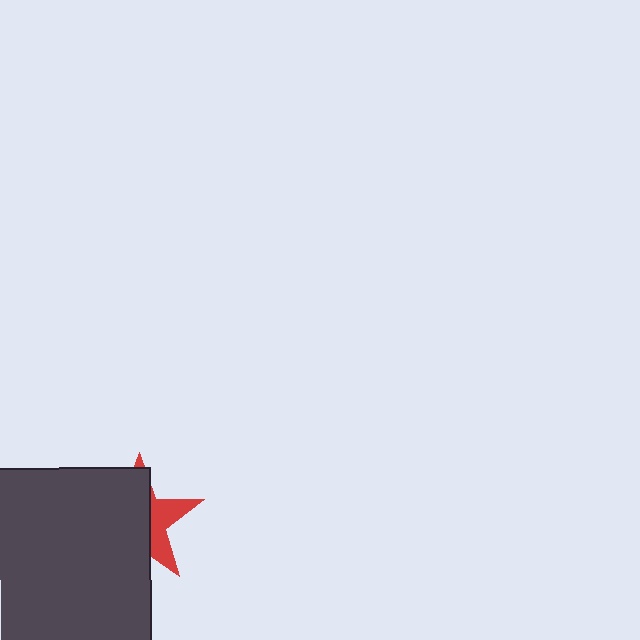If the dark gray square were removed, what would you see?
You would see the complete red star.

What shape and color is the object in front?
The object in front is a dark gray square.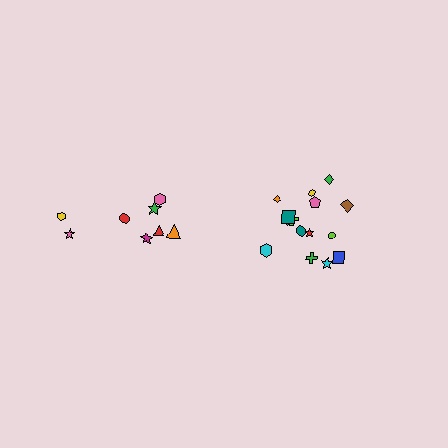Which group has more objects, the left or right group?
The right group.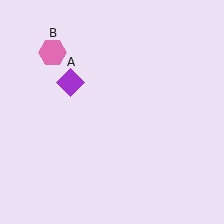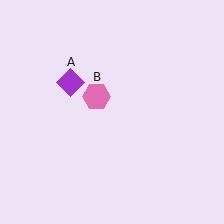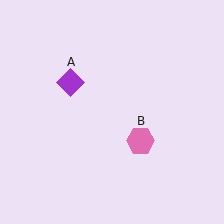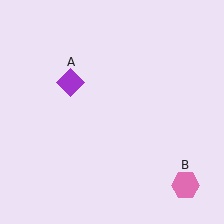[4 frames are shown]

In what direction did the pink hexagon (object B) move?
The pink hexagon (object B) moved down and to the right.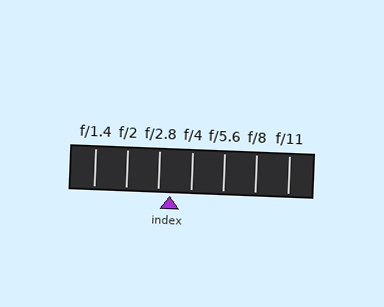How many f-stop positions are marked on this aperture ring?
There are 7 f-stop positions marked.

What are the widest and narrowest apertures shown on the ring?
The widest aperture shown is f/1.4 and the narrowest is f/11.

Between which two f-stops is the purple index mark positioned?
The index mark is between f/2.8 and f/4.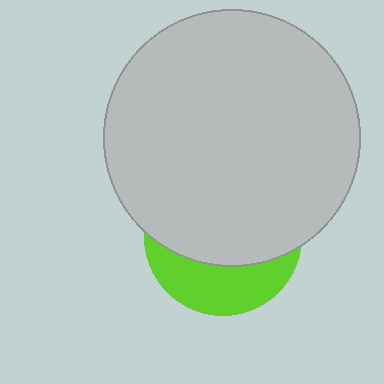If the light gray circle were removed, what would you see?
You would see the complete lime circle.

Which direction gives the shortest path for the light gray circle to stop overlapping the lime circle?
Moving up gives the shortest separation.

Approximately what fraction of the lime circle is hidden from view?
Roughly 67% of the lime circle is hidden behind the light gray circle.